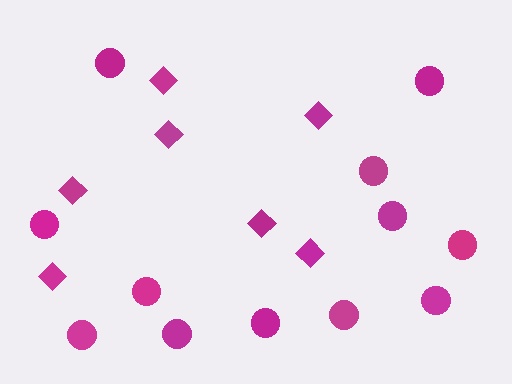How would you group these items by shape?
There are 2 groups: one group of diamonds (7) and one group of circles (12).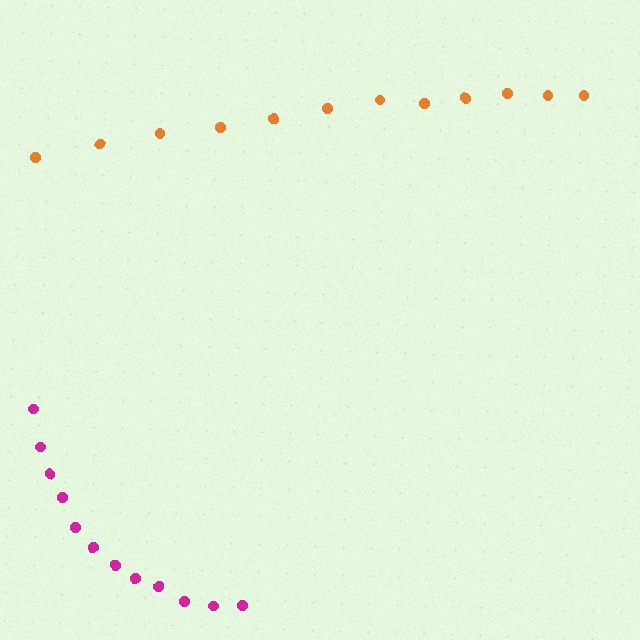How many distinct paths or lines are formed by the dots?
There are 2 distinct paths.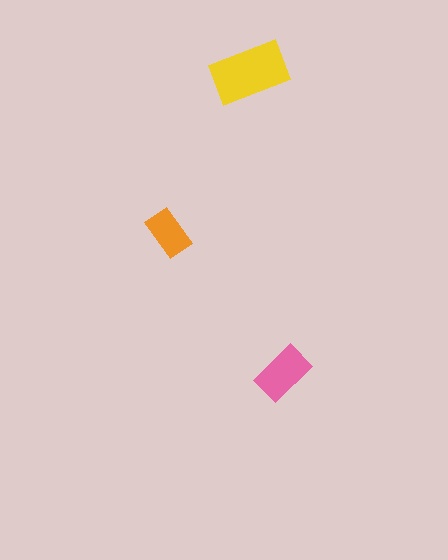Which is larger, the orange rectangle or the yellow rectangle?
The yellow one.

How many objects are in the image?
There are 3 objects in the image.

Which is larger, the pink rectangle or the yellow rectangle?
The yellow one.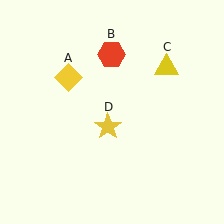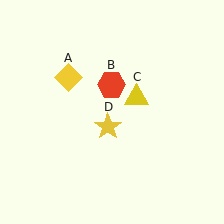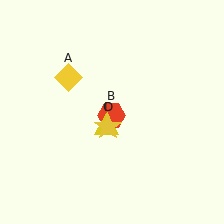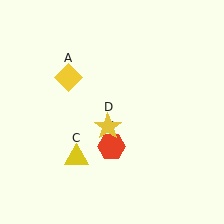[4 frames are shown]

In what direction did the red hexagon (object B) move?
The red hexagon (object B) moved down.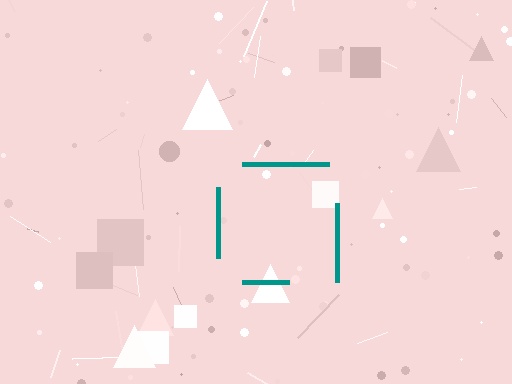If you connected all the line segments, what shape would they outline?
They would outline a square.